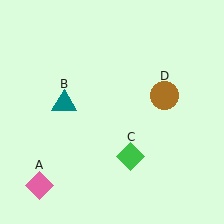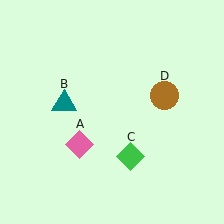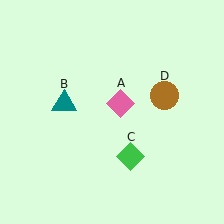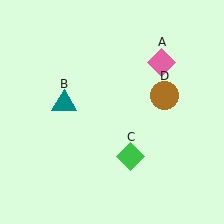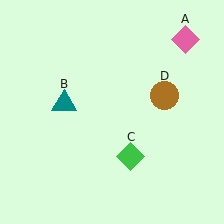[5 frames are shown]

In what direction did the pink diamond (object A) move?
The pink diamond (object A) moved up and to the right.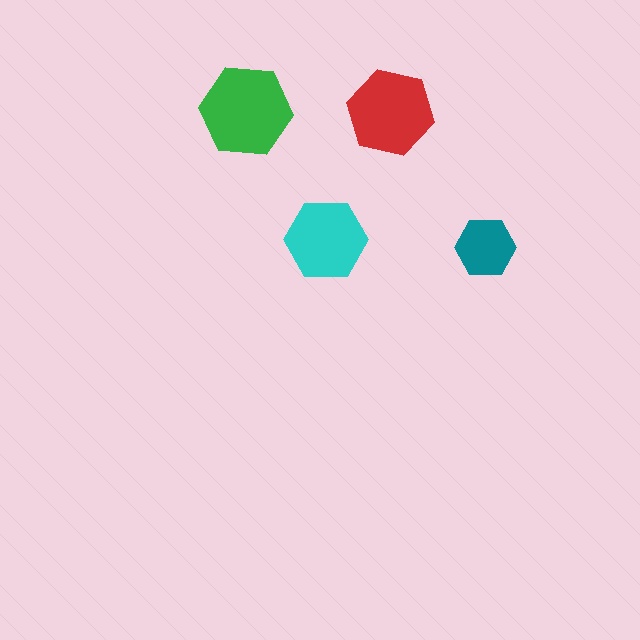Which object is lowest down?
The teal hexagon is bottommost.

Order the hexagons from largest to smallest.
the green one, the red one, the cyan one, the teal one.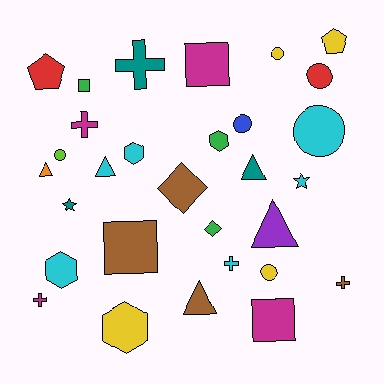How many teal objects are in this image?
There are 3 teal objects.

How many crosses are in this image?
There are 5 crosses.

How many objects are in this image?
There are 30 objects.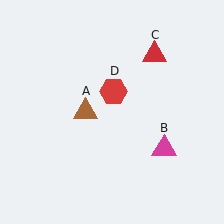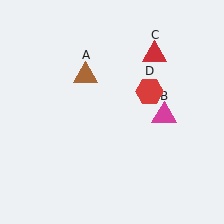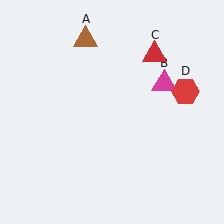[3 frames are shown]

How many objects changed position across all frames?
3 objects changed position: brown triangle (object A), magenta triangle (object B), red hexagon (object D).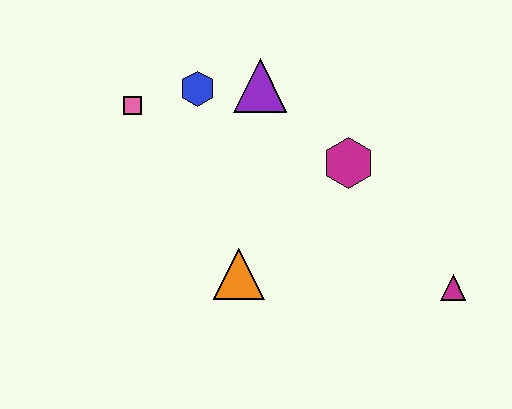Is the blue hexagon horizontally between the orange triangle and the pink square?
Yes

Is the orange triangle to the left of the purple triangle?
Yes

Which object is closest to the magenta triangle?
The magenta hexagon is closest to the magenta triangle.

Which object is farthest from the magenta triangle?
The pink square is farthest from the magenta triangle.